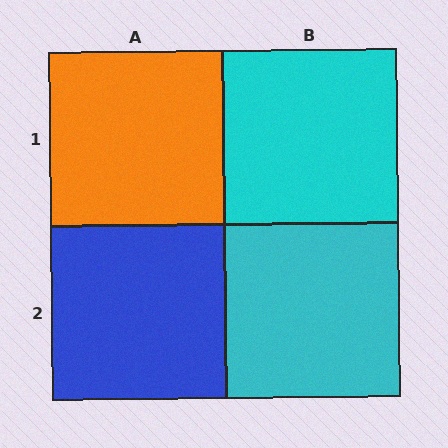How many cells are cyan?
2 cells are cyan.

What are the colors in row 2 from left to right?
Blue, cyan.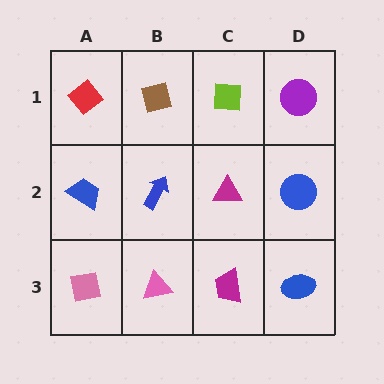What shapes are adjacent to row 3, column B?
A blue arrow (row 2, column B), a pink square (row 3, column A), a magenta trapezoid (row 3, column C).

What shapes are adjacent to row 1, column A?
A blue trapezoid (row 2, column A), a brown square (row 1, column B).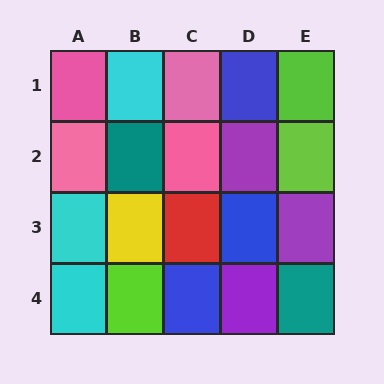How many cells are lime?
3 cells are lime.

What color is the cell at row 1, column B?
Cyan.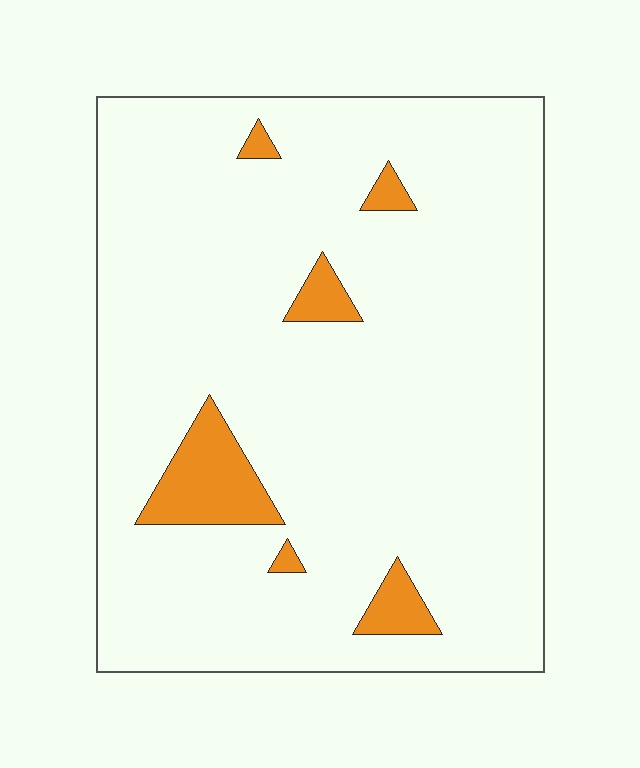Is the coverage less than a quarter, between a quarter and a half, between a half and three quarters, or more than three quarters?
Less than a quarter.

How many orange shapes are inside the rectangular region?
6.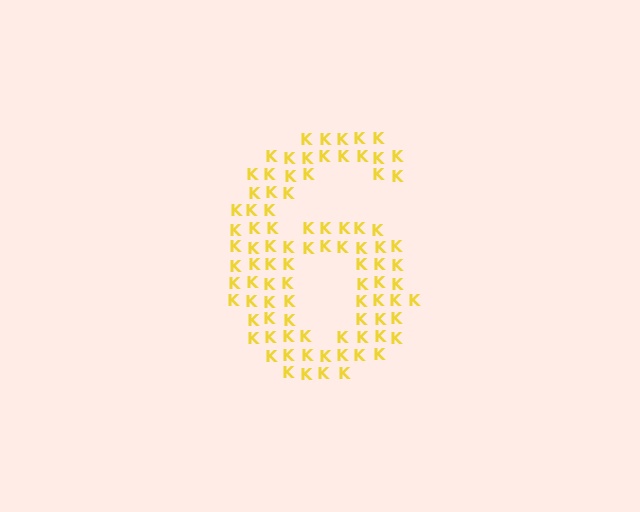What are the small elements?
The small elements are letter K's.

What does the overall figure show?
The overall figure shows the digit 6.